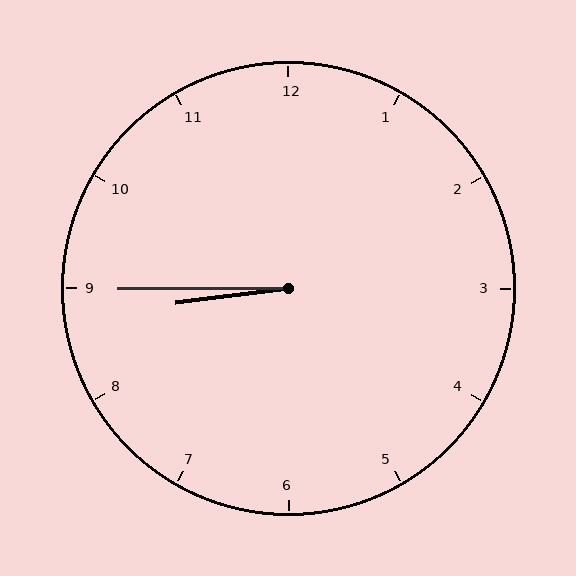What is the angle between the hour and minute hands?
Approximately 8 degrees.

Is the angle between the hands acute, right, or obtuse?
It is acute.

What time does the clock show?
8:45.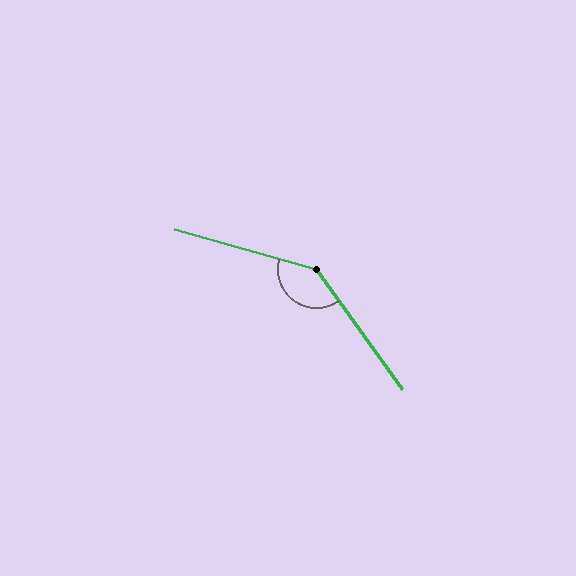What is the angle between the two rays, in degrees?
Approximately 141 degrees.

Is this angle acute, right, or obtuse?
It is obtuse.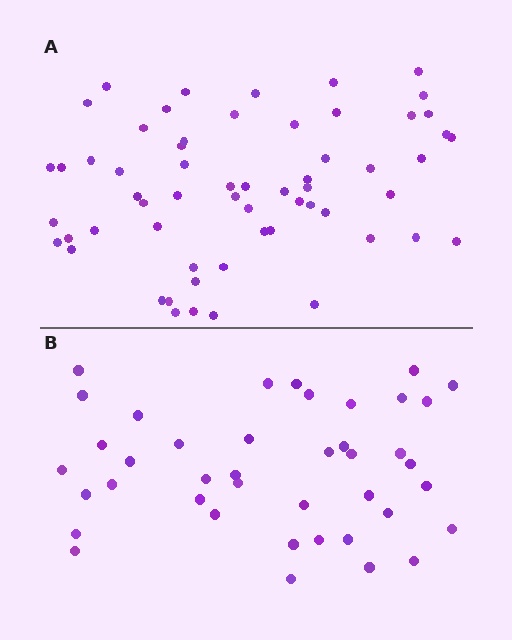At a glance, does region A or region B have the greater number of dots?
Region A (the top region) has more dots.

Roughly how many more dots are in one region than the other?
Region A has approximately 20 more dots than region B.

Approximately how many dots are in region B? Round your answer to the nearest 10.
About 40 dots. (The exact count is 41, which rounds to 40.)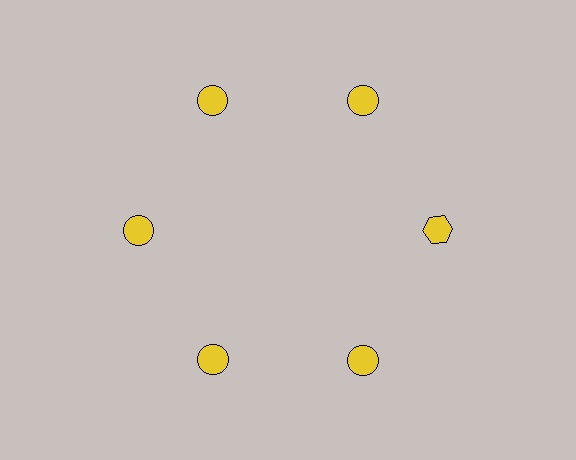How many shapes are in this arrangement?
There are 6 shapes arranged in a ring pattern.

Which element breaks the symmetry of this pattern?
The yellow hexagon at roughly the 3 o'clock position breaks the symmetry. All other shapes are yellow circles.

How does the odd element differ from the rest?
It has a different shape: hexagon instead of circle.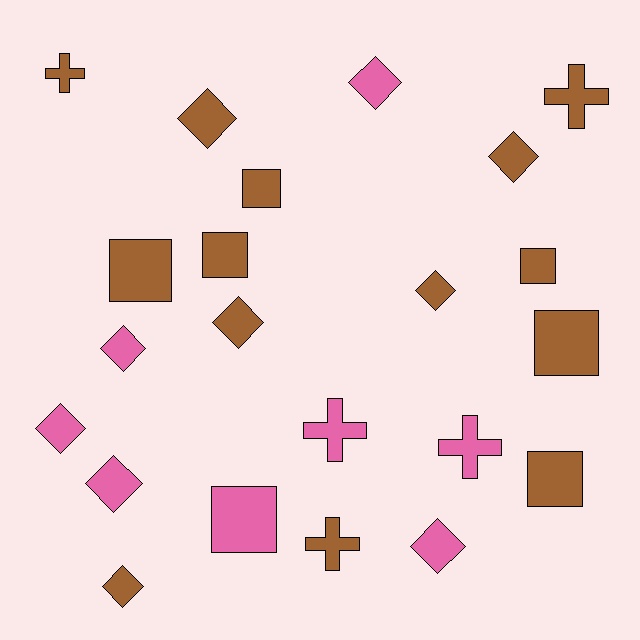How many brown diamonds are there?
There are 5 brown diamonds.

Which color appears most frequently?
Brown, with 14 objects.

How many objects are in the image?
There are 22 objects.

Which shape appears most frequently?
Diamond, with 10 objects.